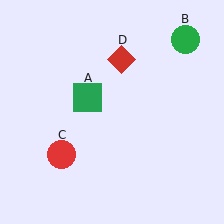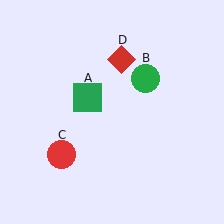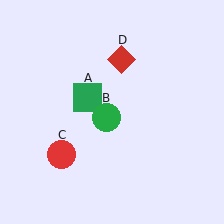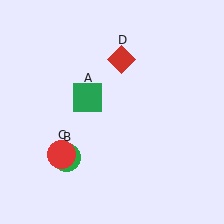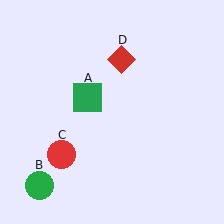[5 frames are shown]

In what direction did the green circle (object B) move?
The green circle (object B) moved down and to the left.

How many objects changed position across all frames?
1 object changed position: green circle (object B).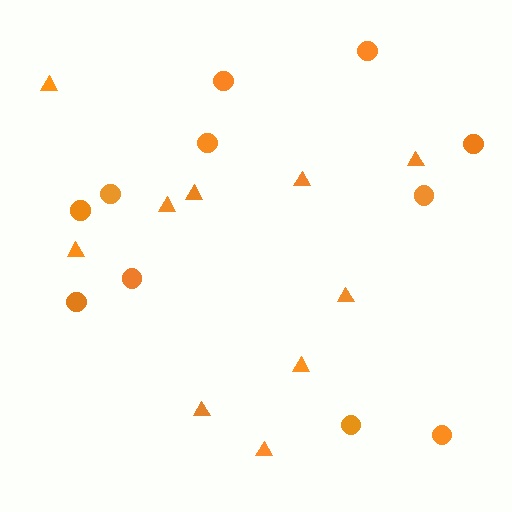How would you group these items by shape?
There are 2 groups: one group of triangles (10) and one group of circles (11).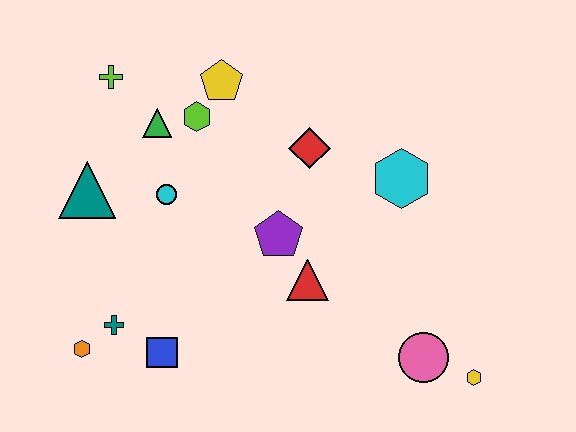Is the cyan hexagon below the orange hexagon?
No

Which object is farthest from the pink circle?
The lime cross is farthest from the pink circle.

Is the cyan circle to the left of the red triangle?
Yes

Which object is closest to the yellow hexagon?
The pink circle is closest to the yellow hexagon.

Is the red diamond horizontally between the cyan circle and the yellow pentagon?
No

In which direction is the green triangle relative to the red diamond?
The green triangle is to the left of the red diamond.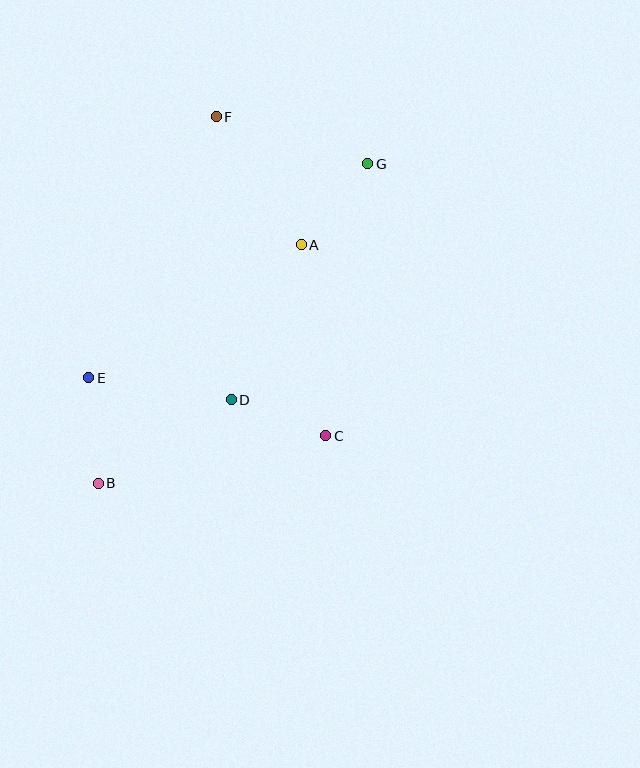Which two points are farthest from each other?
Points B and G are farthest from each other.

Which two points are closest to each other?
Points C and D are closest to each other.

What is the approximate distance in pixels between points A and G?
The distance between A and G is approximately 105 pixels.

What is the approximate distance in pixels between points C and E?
The distance between C and E is approximately 244 pixels.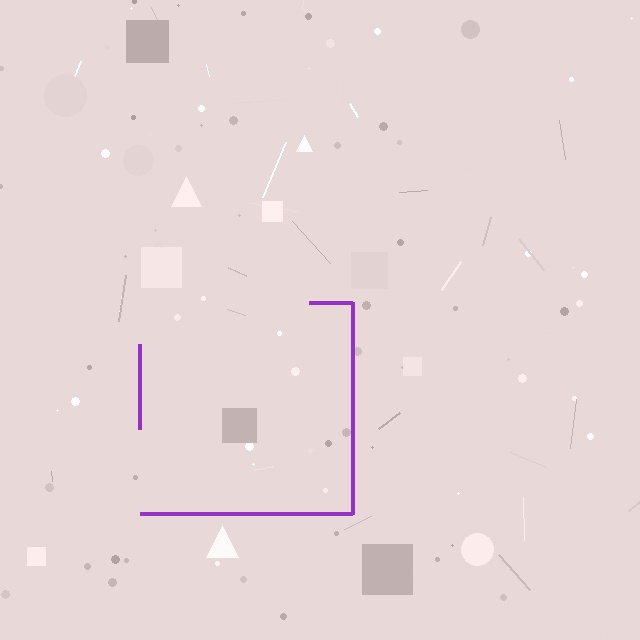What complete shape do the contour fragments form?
The contour fragments form a square.